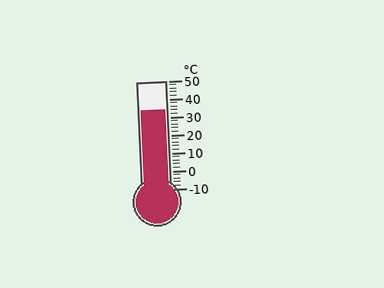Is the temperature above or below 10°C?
The temperature is above 10°C.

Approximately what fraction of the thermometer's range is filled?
The thermometer is filled to approximately 75% of its range.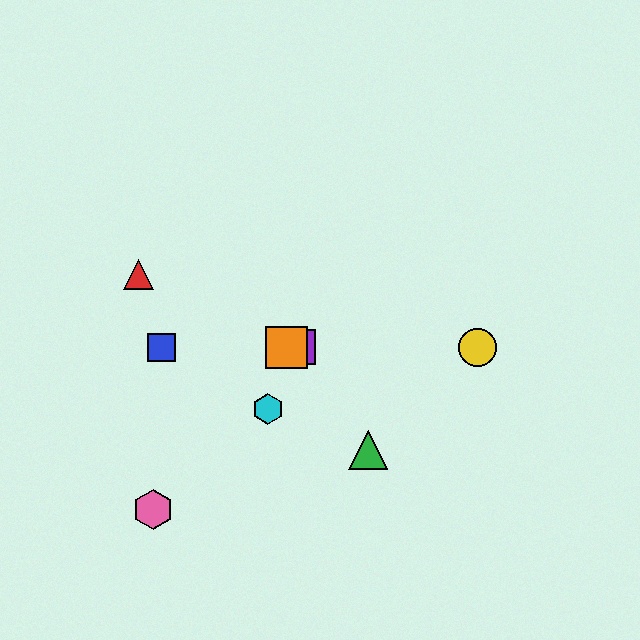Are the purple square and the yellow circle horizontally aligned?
Yes, both are at y≈347.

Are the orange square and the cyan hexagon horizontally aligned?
No, the orange square is at y≈347 and the cyan hexagon is at y≈409.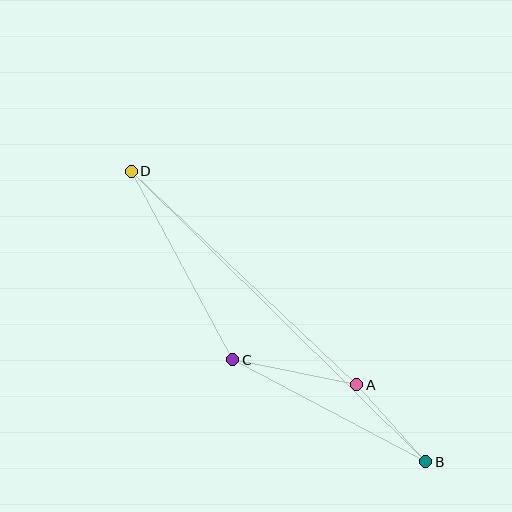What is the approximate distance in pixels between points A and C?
The distance between A and C is approximately 127 pixels.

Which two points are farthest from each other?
Points B and D are farthest from each other.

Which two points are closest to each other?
Points A and B are closest to each other.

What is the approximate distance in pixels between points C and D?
The distance between C and D is approximately 214 pixels.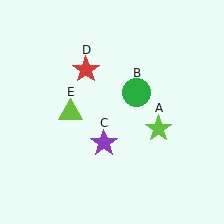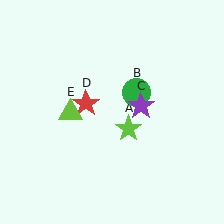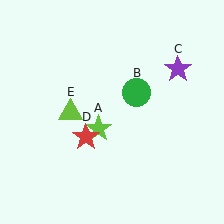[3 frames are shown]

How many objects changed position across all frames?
3 objects changed position: lime star (object A), purple star (object C), red star (object D).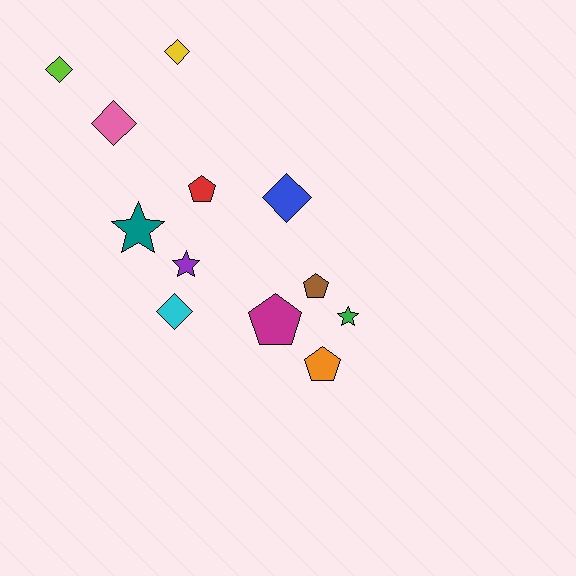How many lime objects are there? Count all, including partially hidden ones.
There is 1 lime object.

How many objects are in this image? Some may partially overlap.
There are 12 objects.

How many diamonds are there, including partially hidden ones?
There are 5 diamonds.